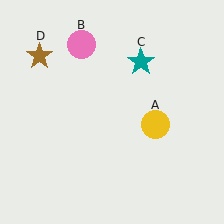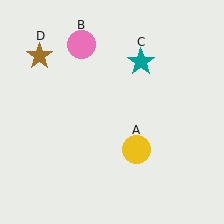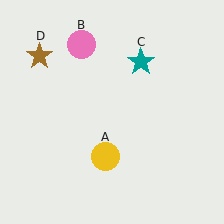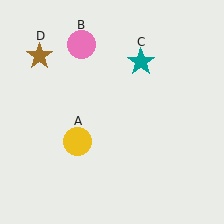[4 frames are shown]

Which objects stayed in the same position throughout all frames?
Pink circle (object B) and teal star (object C) and brown star (object D) remained stationary.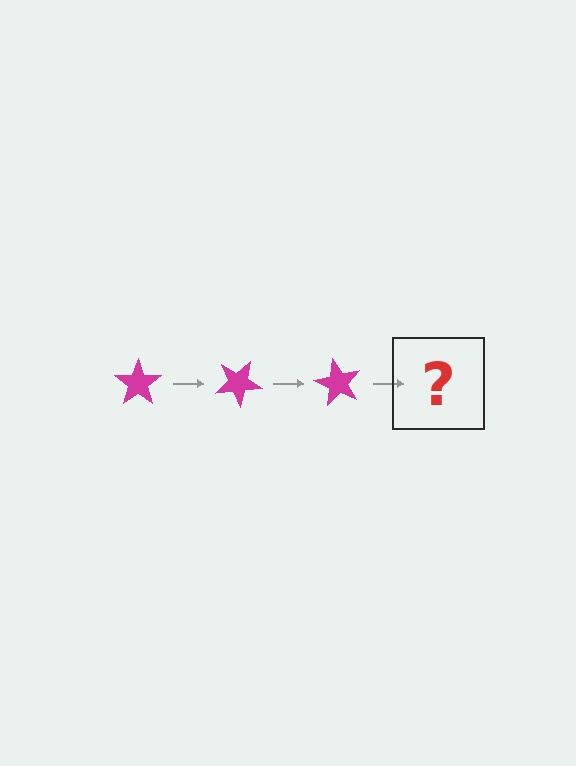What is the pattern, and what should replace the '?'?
The pattern is that the star rotates 30 degrees each step. The '?' should be a magenta star rotated 90 degrees.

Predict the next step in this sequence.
The next step is a magenta star rotated 90 degrees.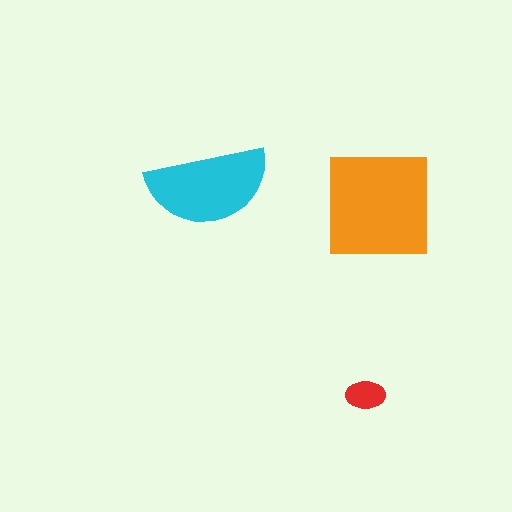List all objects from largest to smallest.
The orange square, the cyan semicircle, the red ellipse.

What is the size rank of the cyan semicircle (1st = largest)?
2nd.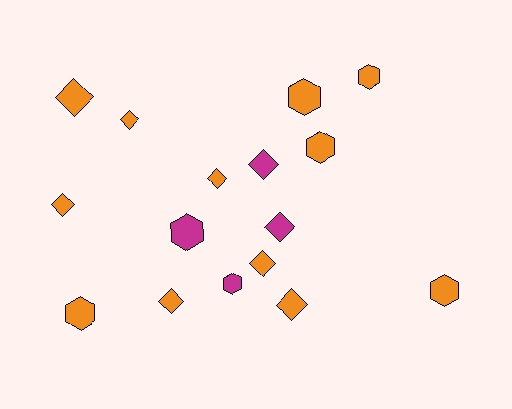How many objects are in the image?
There are 16 objects.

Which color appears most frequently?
Orange, with 12 objects.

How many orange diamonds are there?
There are 7 orange diamonds.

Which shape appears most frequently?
Diamond, with 9 objects.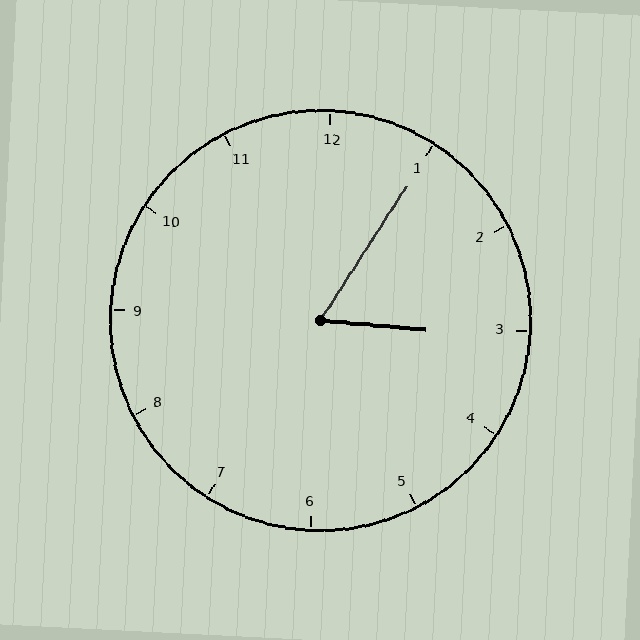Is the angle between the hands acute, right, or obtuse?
It is acute.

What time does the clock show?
3:05.